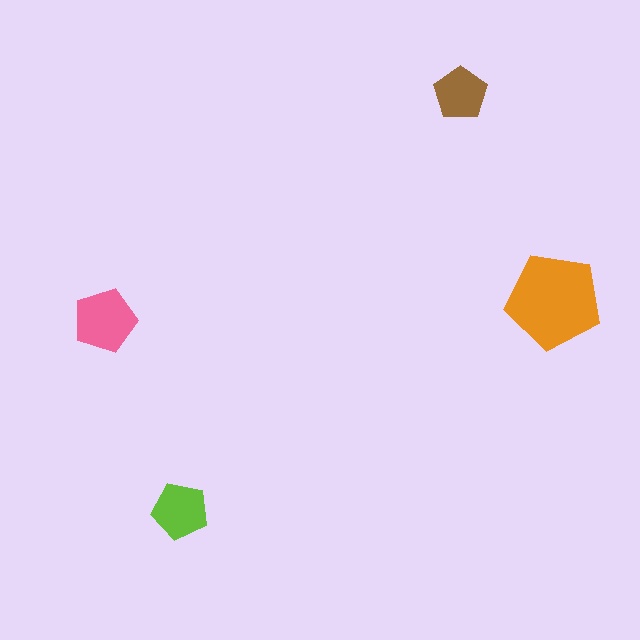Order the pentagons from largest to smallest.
the orange one, the pink one, the lime one, the brown one.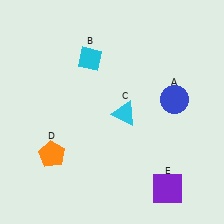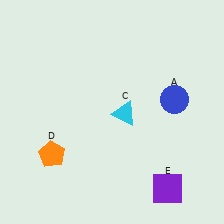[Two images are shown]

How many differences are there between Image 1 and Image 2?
There is 1 difference between the two images.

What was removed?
The cyan diamond (B) was removed in Image 2.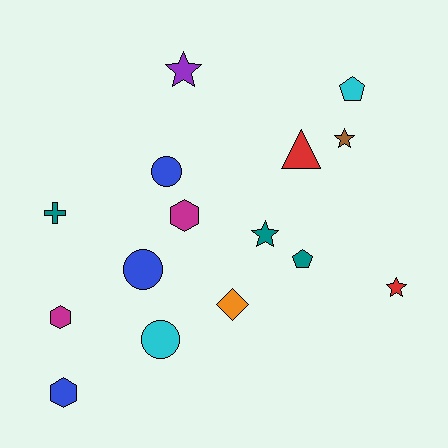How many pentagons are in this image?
There are 2 pentagons.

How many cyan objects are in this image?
There are 2 cyan objects.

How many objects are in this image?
There are 15 objects.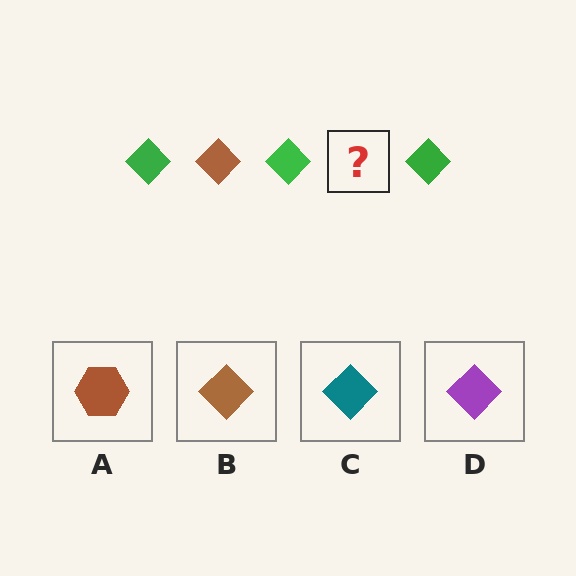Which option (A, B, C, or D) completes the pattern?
B.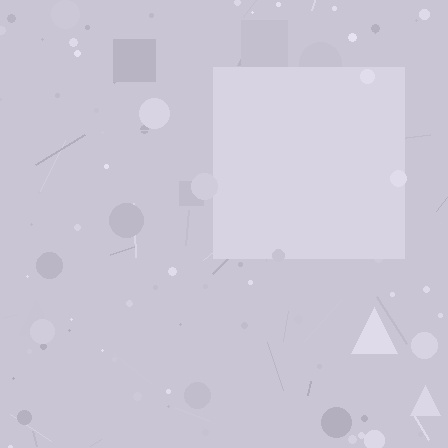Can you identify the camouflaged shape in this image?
The camouflaged shape is a square.